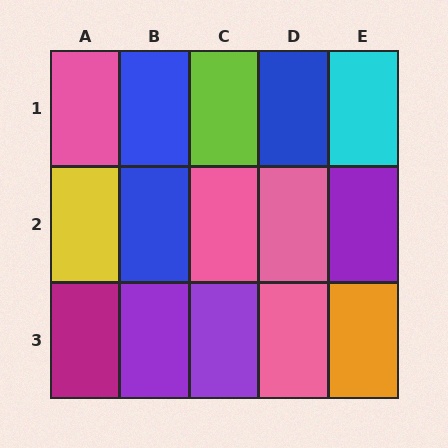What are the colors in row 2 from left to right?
Yellow, blue, pink, pink, purple.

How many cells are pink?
4 cells are pink.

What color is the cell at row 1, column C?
Lime.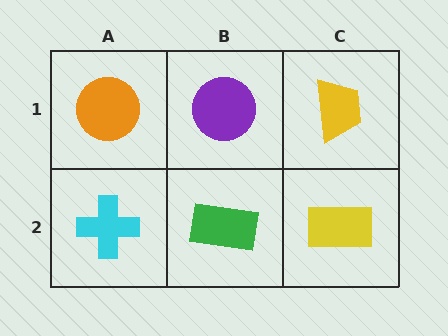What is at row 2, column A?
A cyan cross.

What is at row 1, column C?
A yellow trapezoid.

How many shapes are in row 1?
3 shapes.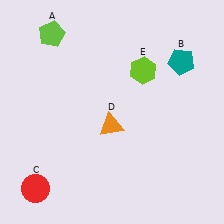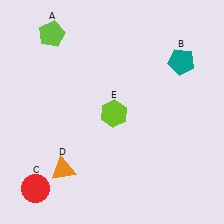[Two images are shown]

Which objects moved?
The objects that moved are: the orange triangle (D), the lime hexagon (E).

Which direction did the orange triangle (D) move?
The orange triangle (D) moved left.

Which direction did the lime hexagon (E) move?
The lime hexagon (E) moved down.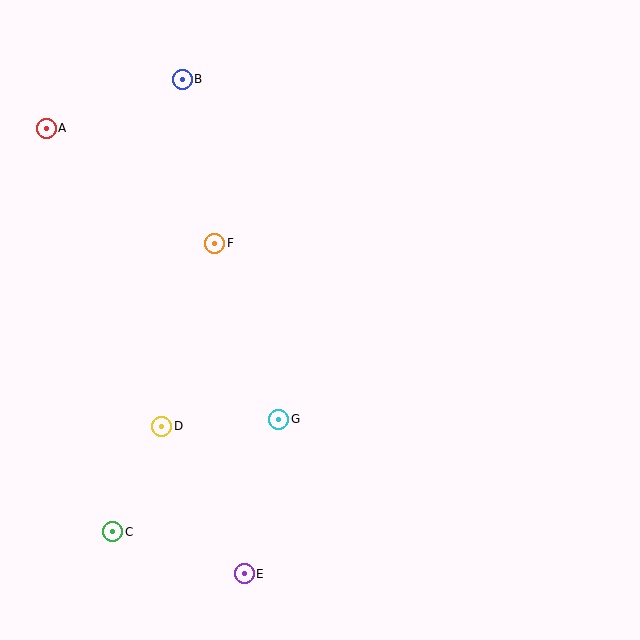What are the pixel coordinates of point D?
Point D is at (162, 426).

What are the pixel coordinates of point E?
Point E is at (244, 574).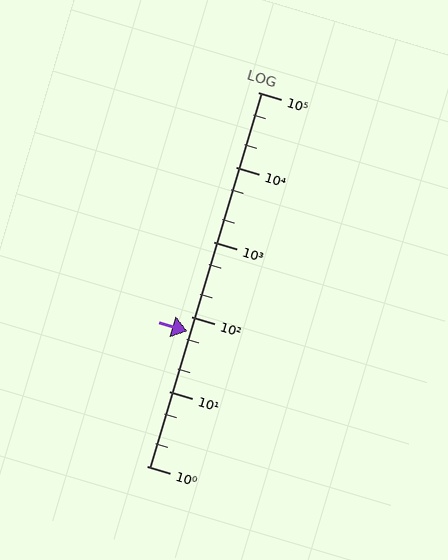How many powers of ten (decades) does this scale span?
The scale spans 5 decades, from 1 to 100000.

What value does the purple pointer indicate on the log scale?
The pointer indicates approximately 63.